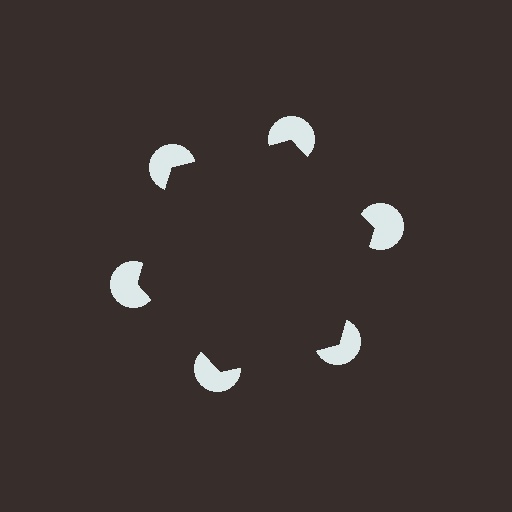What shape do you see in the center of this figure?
An illusory hexagon — its edges are inferred from the aligned wedge cuts in the pac-man discs, not physically drawn.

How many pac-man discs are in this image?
There are 6 — one at each vertex of the illusory hexagon.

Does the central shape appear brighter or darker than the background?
It typically appears slightly darker than the background, even though no actual brightness change is drawn.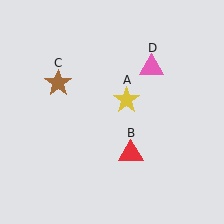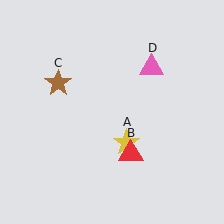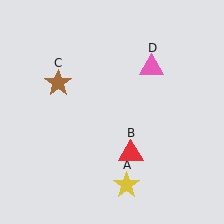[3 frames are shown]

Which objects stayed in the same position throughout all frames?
Red triangle (object B) and brown star (object C) and pink triangle (object D) remained stationary.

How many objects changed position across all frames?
1 object changed position: yellow star (object A).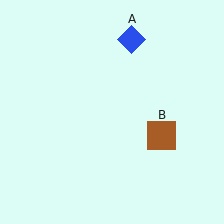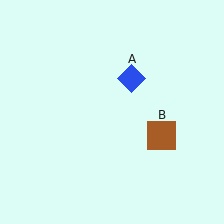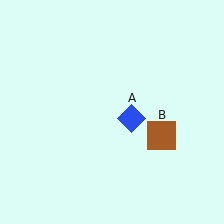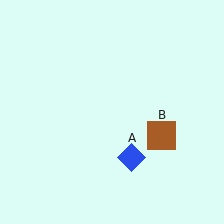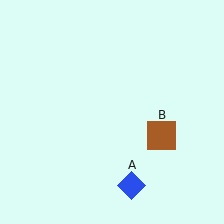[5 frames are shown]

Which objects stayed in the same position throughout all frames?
Brown square (object B) remained stationary.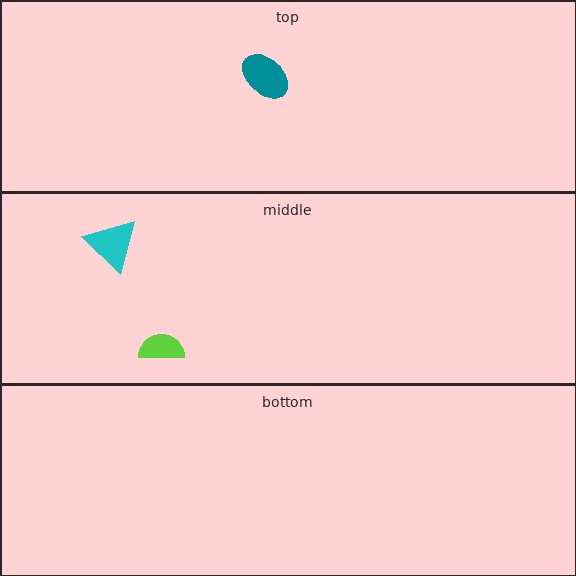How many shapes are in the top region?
1.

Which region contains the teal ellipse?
The top region.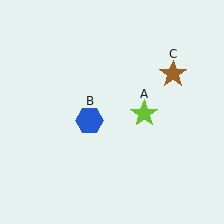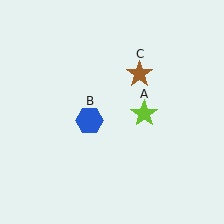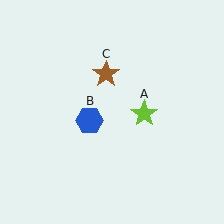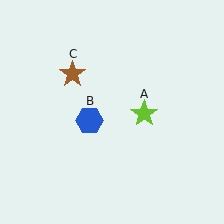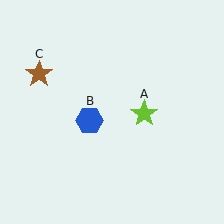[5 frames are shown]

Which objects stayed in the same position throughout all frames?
Lime star (object A) and blue hexagon (object B) remained stationary.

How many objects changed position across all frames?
1 object changed position: brown star (object C).